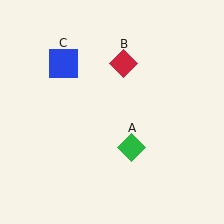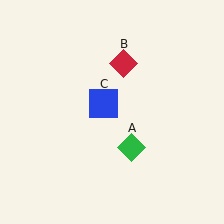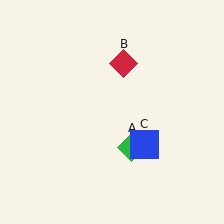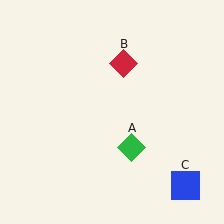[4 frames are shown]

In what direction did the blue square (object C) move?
The blue square (object C) moved down and to the right.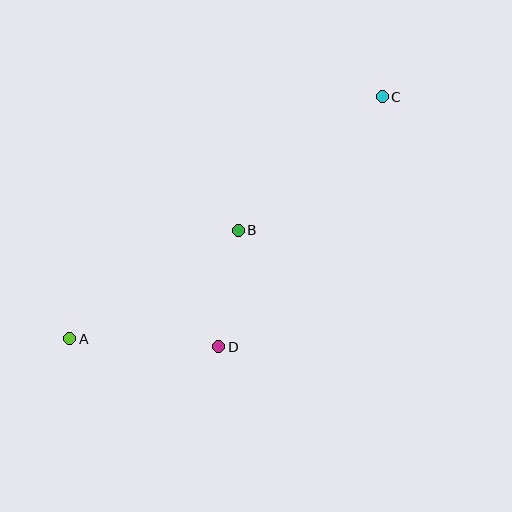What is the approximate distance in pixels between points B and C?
The distance between B and C is approximately 196 pixels.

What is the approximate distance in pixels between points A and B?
The distance between A and B is approximately 200 pixels.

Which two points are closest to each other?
Points B and D are closest to each other.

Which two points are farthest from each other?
Points A and C are farthest from each other.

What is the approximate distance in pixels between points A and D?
The distance between A and D is approximately 149 pixels.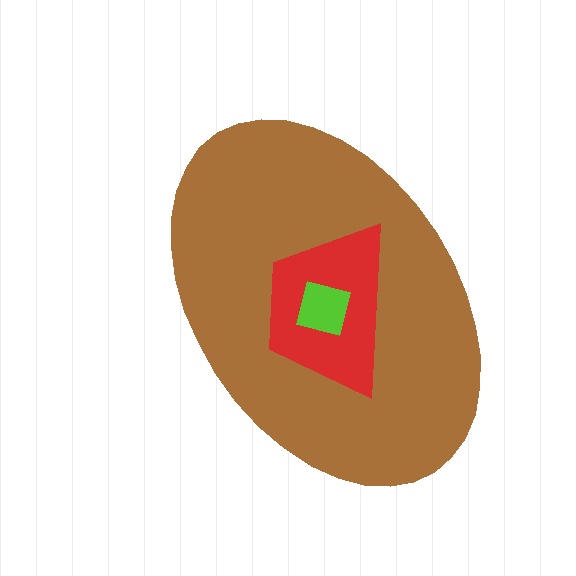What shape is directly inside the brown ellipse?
The red trapezoid.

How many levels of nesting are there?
3.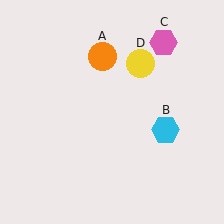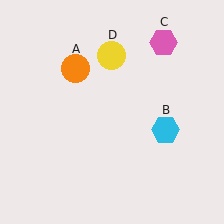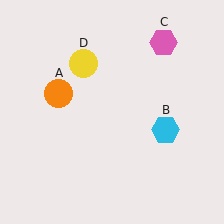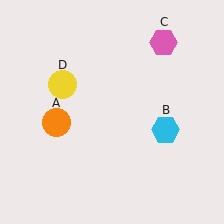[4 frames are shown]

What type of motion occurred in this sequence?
The orange circle (object A), yellow circle (object D) rotated counterclockwise around the center of the scene.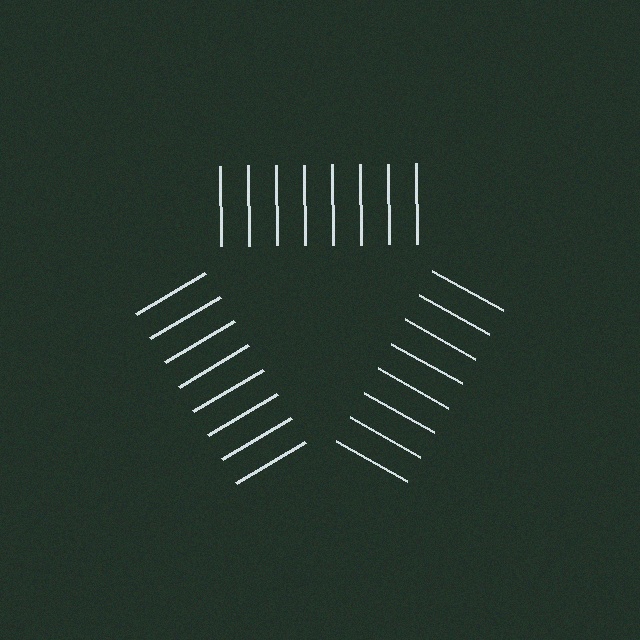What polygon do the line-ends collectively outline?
An illusory triangle — the line segments terminate on its edges but no continuous stroke is drawn.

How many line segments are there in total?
24 — 8 along each of the 3 edges.